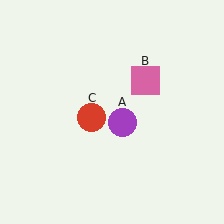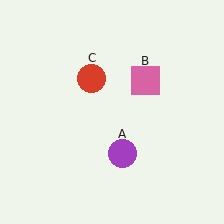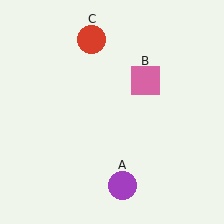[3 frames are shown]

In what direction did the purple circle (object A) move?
The purple circle (object A) moved down.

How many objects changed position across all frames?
2 objects changed position: purple circle (object A), red circle (object C).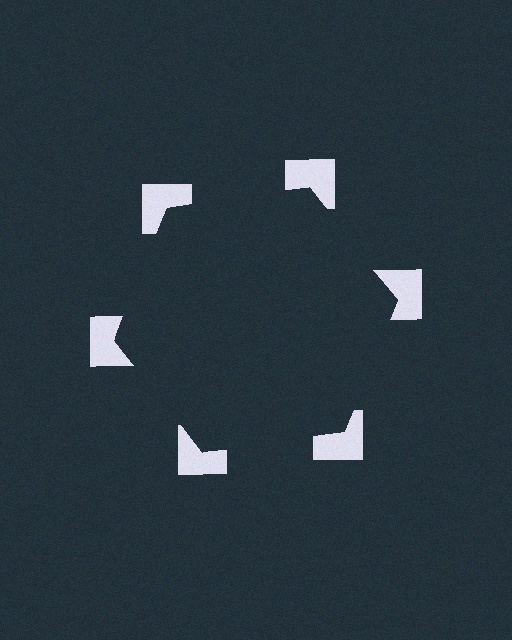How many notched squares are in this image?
There are 6 — one at each vertex of the illusory hexagon.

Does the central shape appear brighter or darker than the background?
It typically appears slightly darker than the background, even though no actual brightness change is drawn.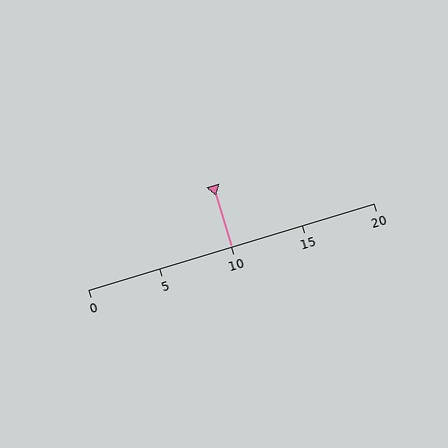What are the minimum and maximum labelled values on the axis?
The axis runs from 0 to 20.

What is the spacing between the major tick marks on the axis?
The major ticks are spaced 5 apart.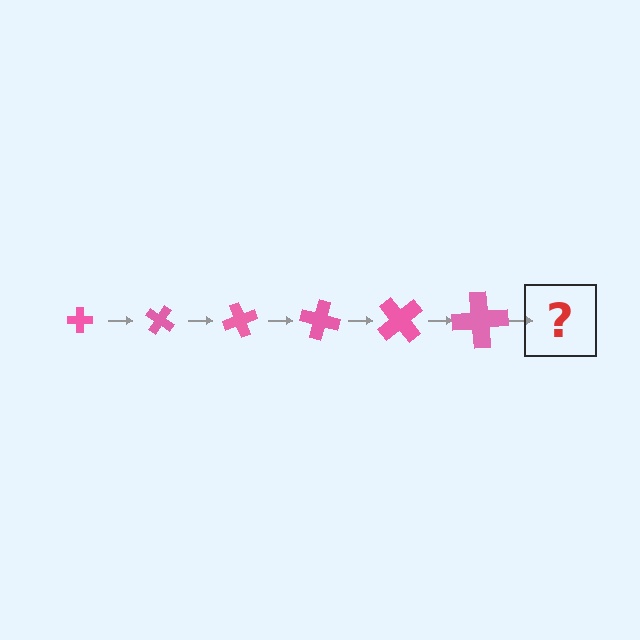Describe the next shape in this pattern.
It should be a cross, larger than the previous one and rotated 210 degrees from the start.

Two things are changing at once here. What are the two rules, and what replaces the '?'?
The two rules are that the cross grows larger each step and it rotates 35 degrees each step. The '?' should be a cross, larger than the previous one and rotated 210 degrees from the start.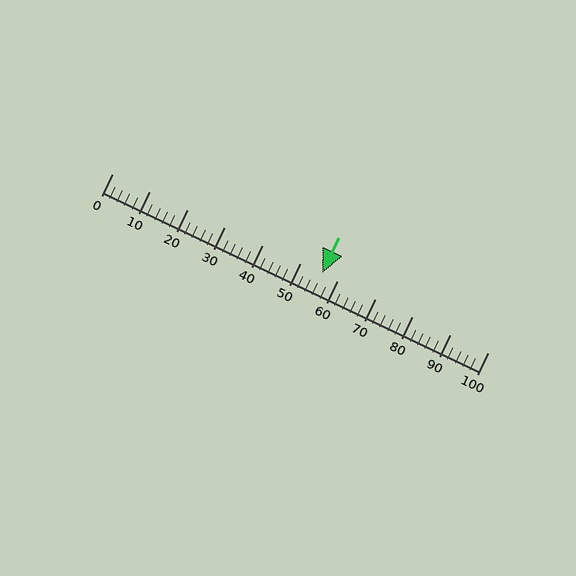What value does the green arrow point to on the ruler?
The green arrow points to approximately 56.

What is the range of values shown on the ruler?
The ruler shows values from 0 to 100.